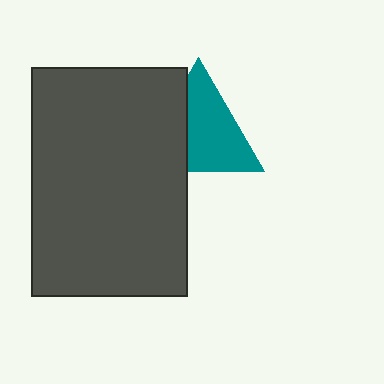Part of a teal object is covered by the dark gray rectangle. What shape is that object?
It is a triangle.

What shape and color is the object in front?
The object in front is a dark gray rectangle.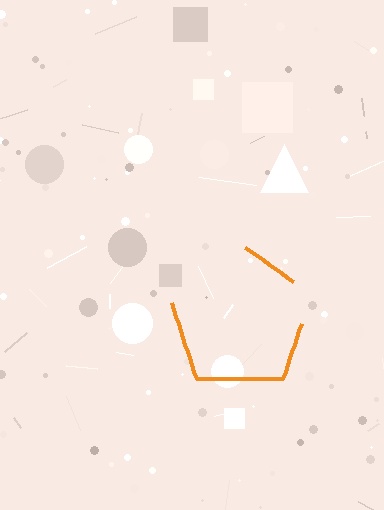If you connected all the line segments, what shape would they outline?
They would outline a pentagon.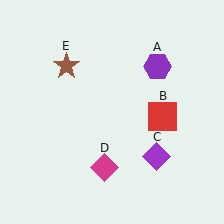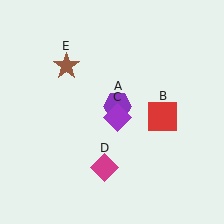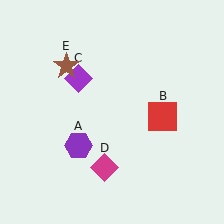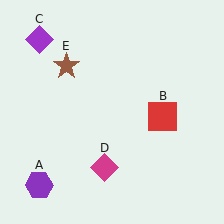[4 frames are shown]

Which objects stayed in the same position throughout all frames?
Red square (object B) and magenta diamond (object D) and brown star (object E) remained stationary.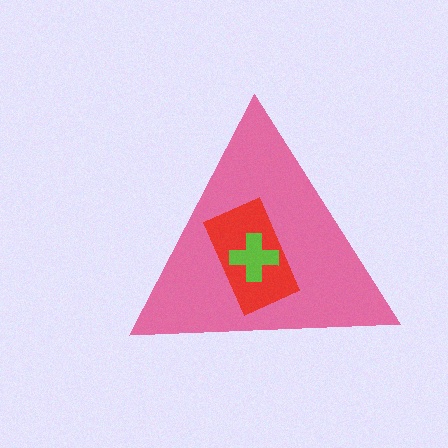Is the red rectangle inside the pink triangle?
Yes.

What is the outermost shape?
The pink triangle.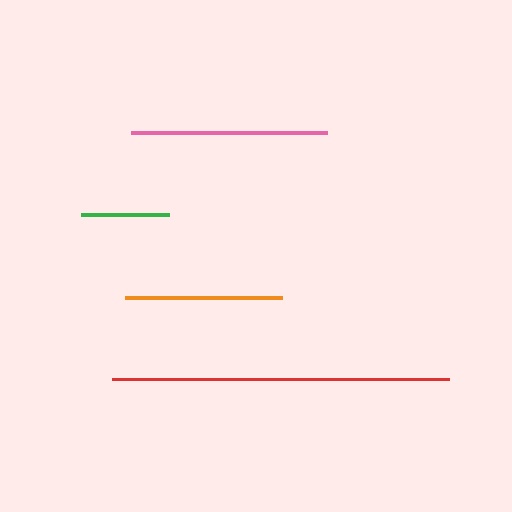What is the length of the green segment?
The green segment is approximately 87 pixels long.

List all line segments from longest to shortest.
From longest to shortest: red, pink, orange, green.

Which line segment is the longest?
The red line is the longest at approximately 337 pixels.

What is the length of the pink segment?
The pink segment is approximately 196 pixels long.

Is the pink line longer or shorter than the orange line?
The pink line is longer than the orange line.